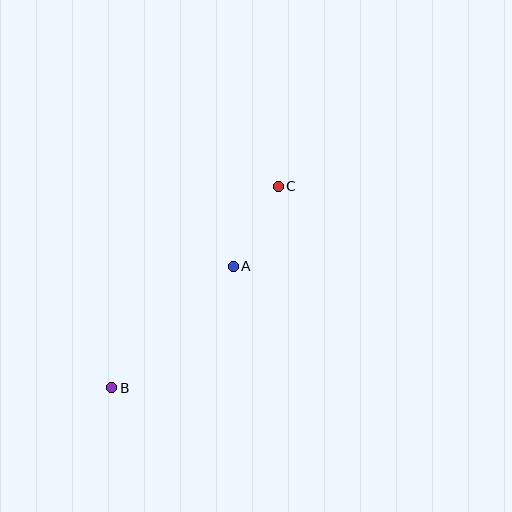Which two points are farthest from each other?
Points B and C are farthest from each other.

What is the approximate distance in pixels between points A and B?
The distance between A and B is approximately 172 pixels.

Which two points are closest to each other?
Points A and C are closest to each other.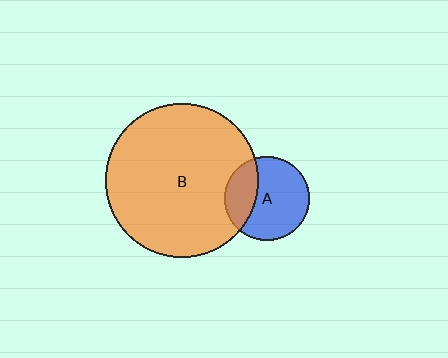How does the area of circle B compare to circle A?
Approximately 3.3 times.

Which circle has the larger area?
Circle B (orange).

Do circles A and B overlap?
Yes.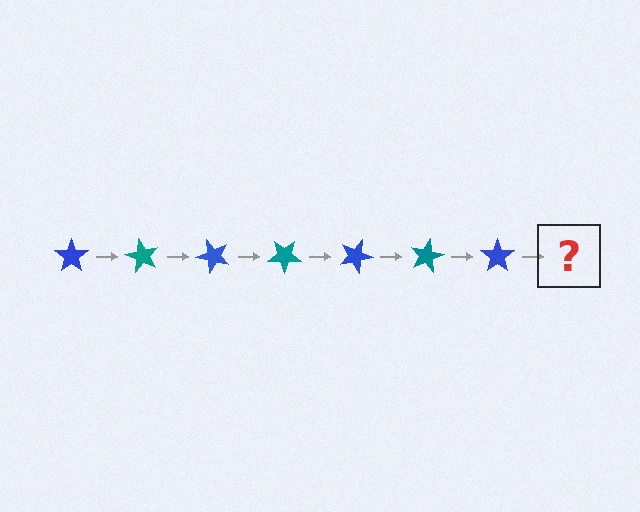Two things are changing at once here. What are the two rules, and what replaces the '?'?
The two rules are that it rotates 60 degrees each step and the color cycles through blue and teal. The '?' should be a teal star, rotated 420 degrees from the start.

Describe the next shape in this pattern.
It should be a teal star, rotated 420 degrees from the start.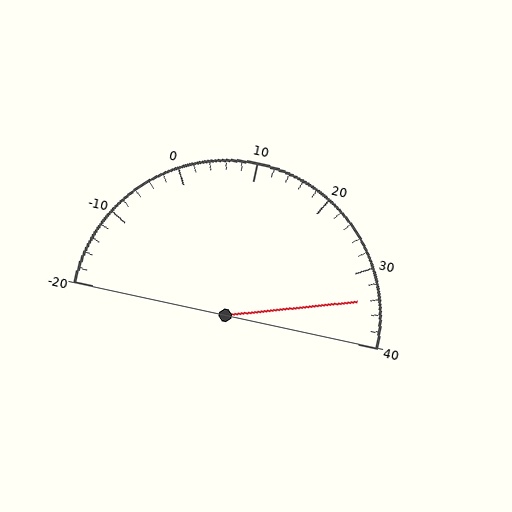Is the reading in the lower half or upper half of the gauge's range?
The reading is in the upper half of the range (-20 to 40).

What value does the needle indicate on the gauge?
The needle indicates approximately 34.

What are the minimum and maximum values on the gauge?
The gauge ranges from -20 to 40.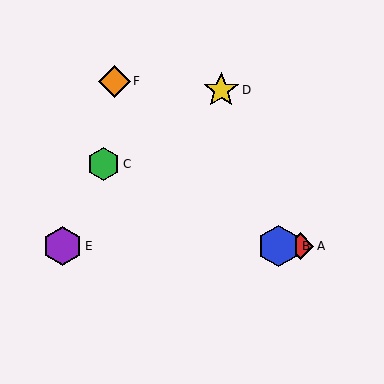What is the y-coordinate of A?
Object A is at y≈246.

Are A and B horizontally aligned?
Yes, both are at y≈246.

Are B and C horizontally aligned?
No, B is at y≈246 and C is at y≈164.